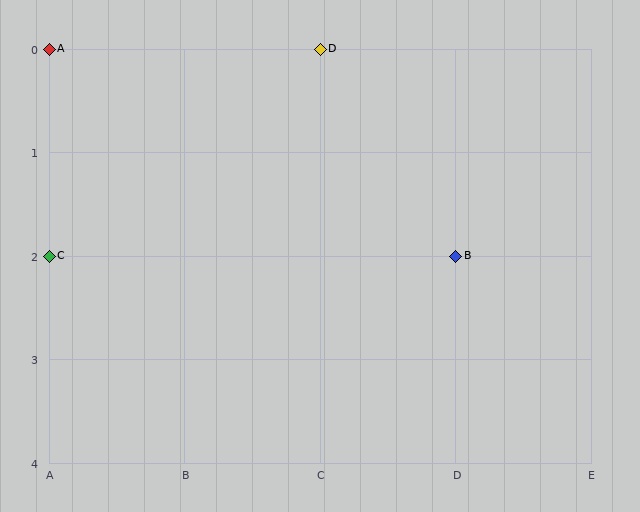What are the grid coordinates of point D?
Point D is at grid coordinates (C, 0).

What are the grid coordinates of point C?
Point C is at grid coordinates (A, 2).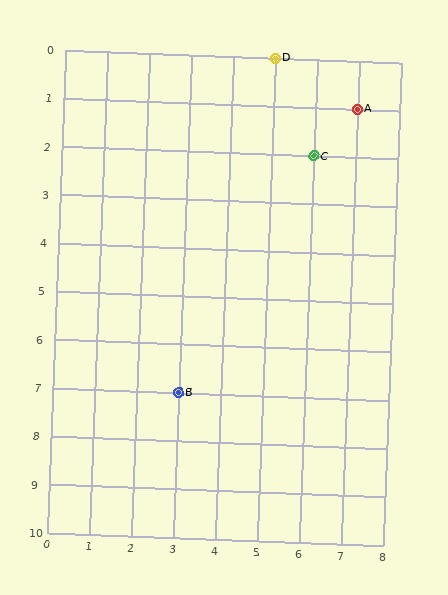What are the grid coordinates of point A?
Point A is at grid coordinates (7, 1).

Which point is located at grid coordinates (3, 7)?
Point B is at (3, 7).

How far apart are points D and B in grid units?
Points D and B are 2 columns and 7 rows apart (about 7.3 grid units diagonally).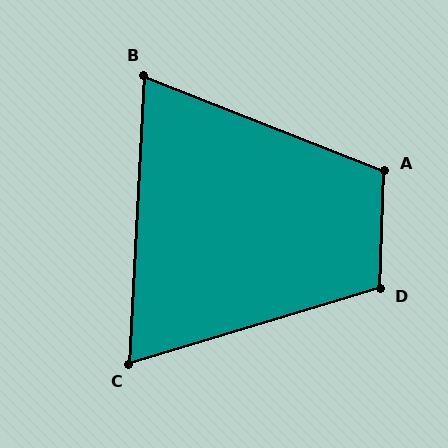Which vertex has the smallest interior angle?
C, at approximately 70 degrees.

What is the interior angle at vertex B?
Approximately 71 degrees (acute).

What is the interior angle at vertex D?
Approximately 109 degrees (obtuse).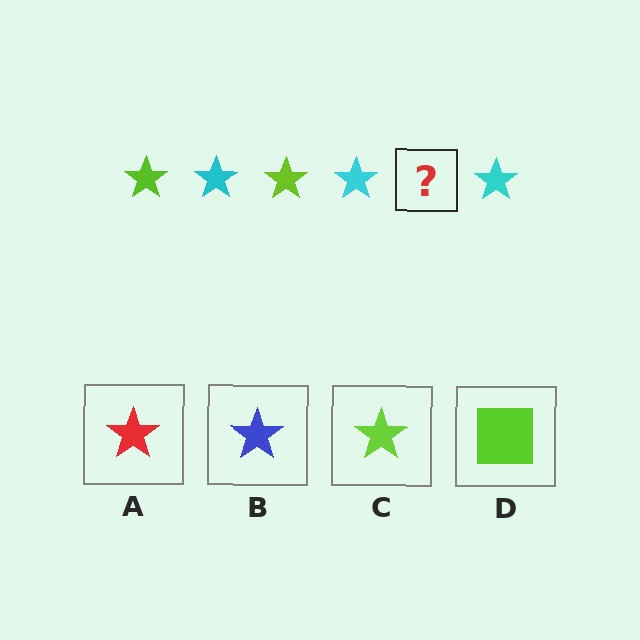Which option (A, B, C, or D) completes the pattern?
C.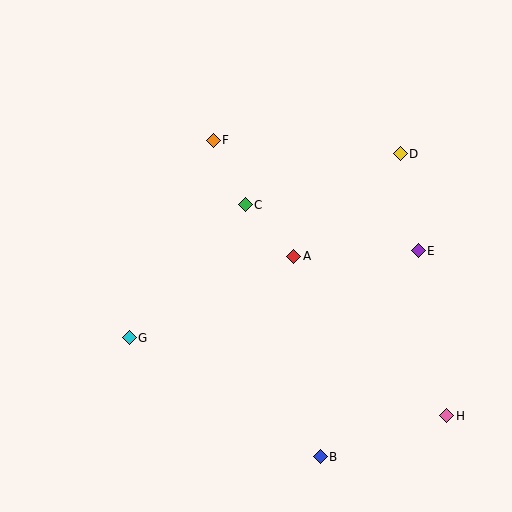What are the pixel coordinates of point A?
Point A is at (294, 257).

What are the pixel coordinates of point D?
Point D is at (400, 154).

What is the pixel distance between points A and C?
The distance between A and C is 71 pixels.